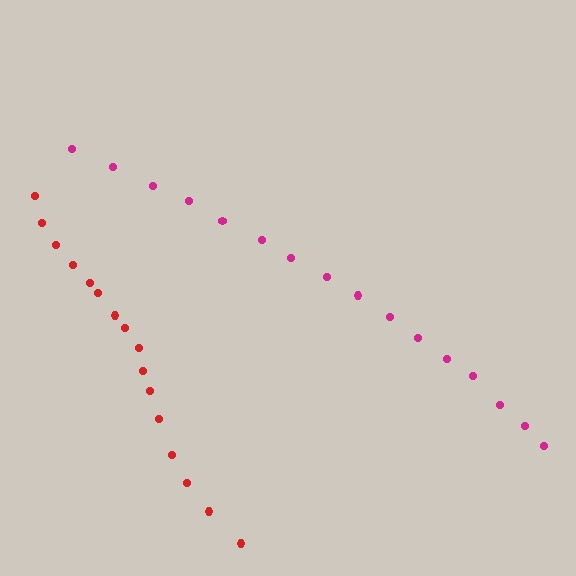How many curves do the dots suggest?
There are 2 distinct paths.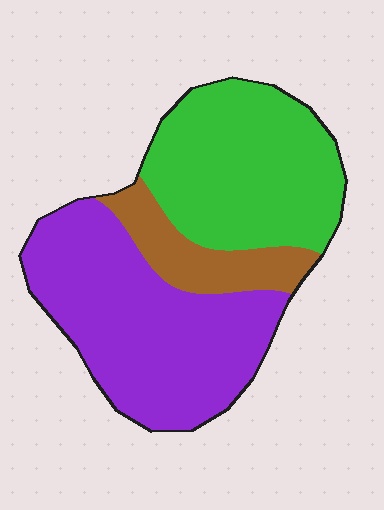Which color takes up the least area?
Brown, at roughly 15%.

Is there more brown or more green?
Green.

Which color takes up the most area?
Purple, at roughly 45%.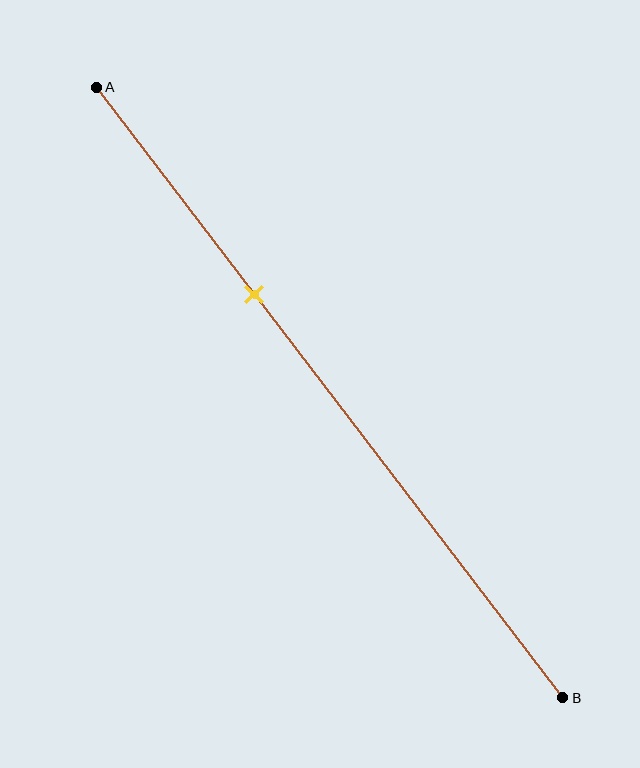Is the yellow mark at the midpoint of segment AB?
No, the mark is at about 35% from A, not at the 50% midpoint.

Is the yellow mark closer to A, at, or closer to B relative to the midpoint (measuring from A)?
The yellow mark is closer to point A than the midpoint of segment AB.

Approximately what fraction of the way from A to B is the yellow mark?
The yellow mark is approximately 35% of the way from A to B.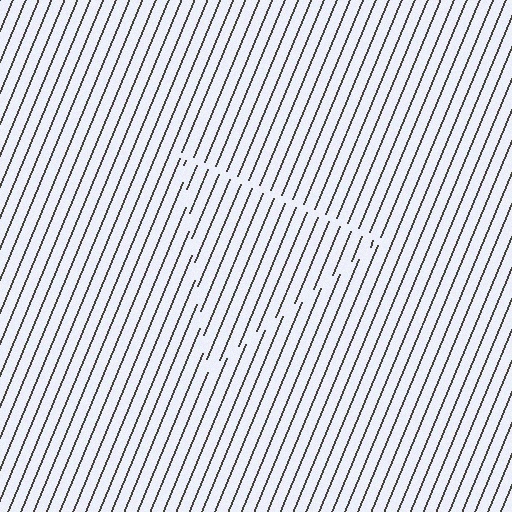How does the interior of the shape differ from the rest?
The interior of the shape contains the same grating, shifted by half a period — the contour is defined by the phase discontinuity where line-ends from the inner and outer gratings abut.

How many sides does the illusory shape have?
3 sides — the line-ends trace a triangle.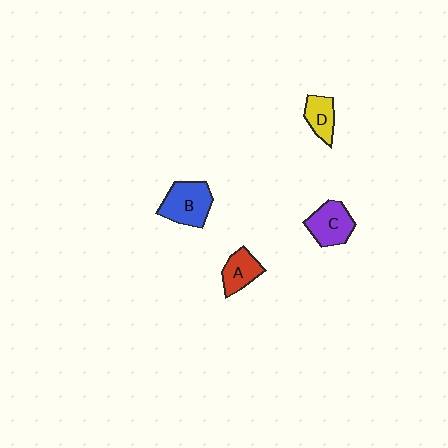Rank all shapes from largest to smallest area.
From largest to smallest: B (blue), C (purple), A (red), D (yellow).